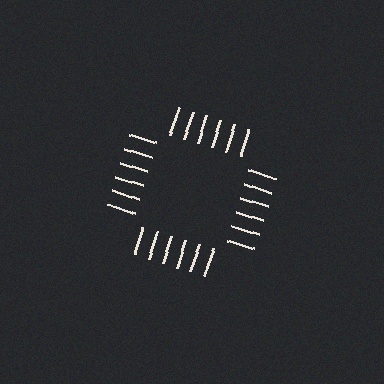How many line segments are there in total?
24 — 6 along each of the 4 edges.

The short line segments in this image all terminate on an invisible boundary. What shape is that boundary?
An illusory square — the line segments terminate on its edges but no continuous stroke is drawn.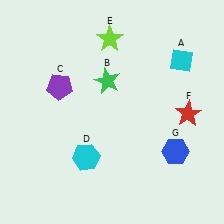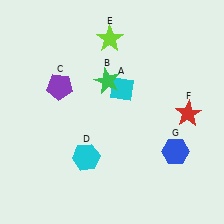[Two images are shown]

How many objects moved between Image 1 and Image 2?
1 object moved between the two images.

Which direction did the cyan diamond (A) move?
The cyan diamond (A) moved left.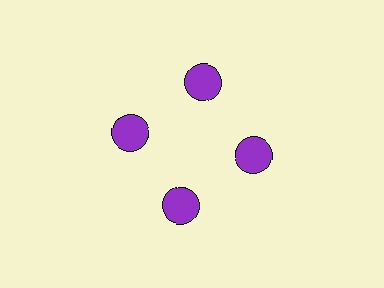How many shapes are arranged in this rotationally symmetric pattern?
There are 4 shapes, arranged in 4 groups of 1.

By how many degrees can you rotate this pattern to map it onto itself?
The pattern maps onto itself every 90 degrees of rotation.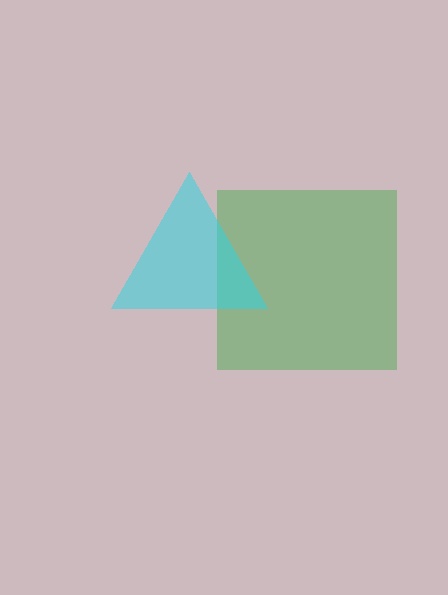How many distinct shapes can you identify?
There are 2 distinct shapes: a green square, a cyan triangle.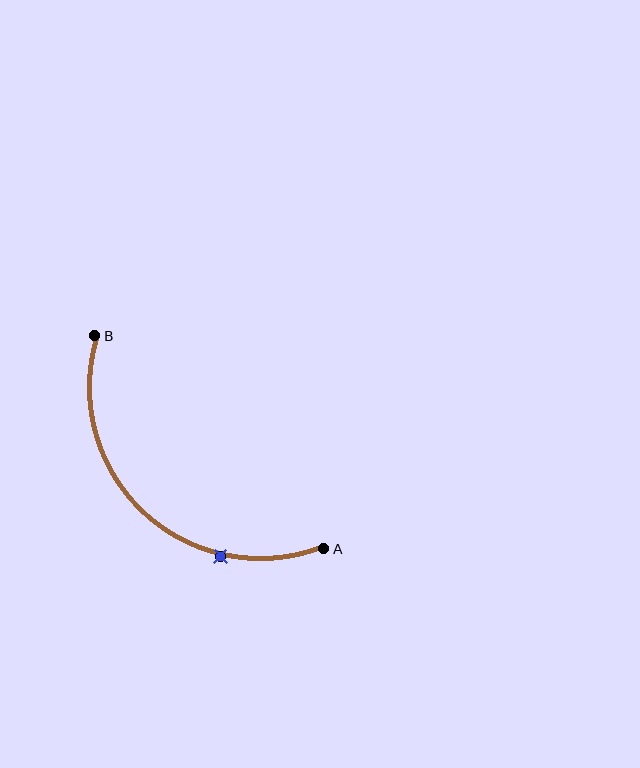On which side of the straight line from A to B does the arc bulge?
The arc bulges below and to the left of the straight line connecting A and B.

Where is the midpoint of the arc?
The arc midpoint is the point on the curve farthest from the straight line joining A and B. It sits below and to the left of that line.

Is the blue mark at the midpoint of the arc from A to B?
No. The blue mark lies on the arc but is closer to endpoint A. The arc midpoint would be at the point on the curve equidistant along the arc from both A and B.